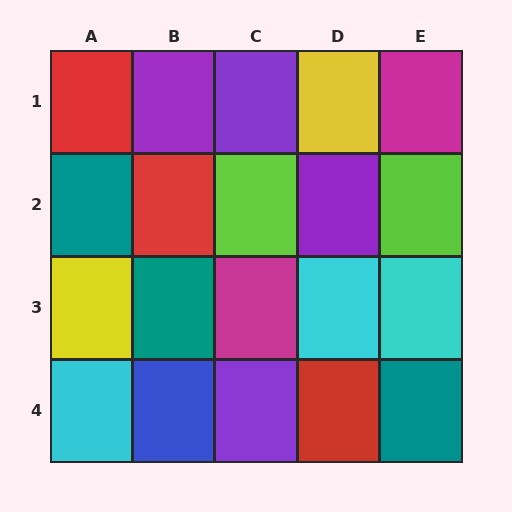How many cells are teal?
3 cells are teal.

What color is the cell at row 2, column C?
Lime.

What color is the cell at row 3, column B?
Teal.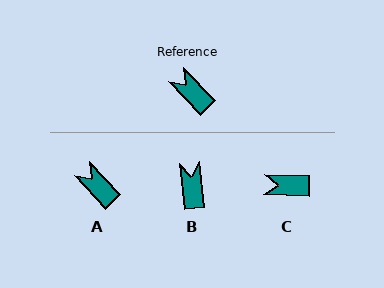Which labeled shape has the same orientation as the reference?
A.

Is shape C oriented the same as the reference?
No, it is off by about 45 degrees.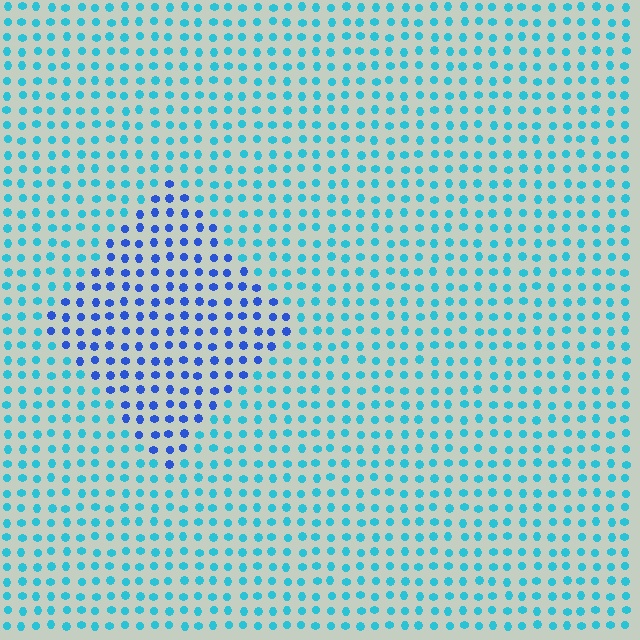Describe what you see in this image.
The image is filled with small cyan elements in a uniform arrangement. A diamond-shaped region is visible where the elements are tinted to a slightly different hue, forming a subtle color boundary.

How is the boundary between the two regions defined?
The boundary is defined purely by a slight shift in hue (about 39 degrees). Spacing, size, and orientation are identical on both sides.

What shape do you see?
I see a diamond.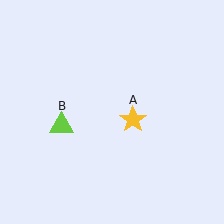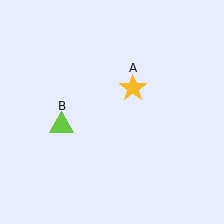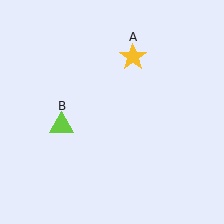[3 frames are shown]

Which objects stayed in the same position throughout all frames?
Lime triangle (object B) remained stationary.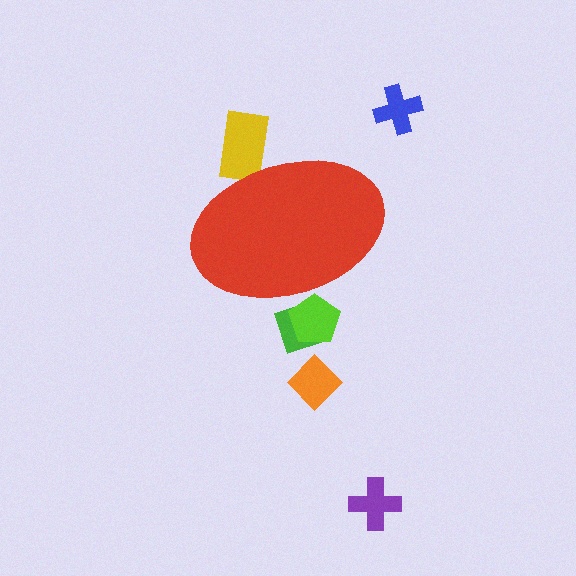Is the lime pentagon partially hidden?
Yes, the lime pentagon is partially hidden behind the red ellipse.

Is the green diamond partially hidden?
Yes, the green diamond is partially hidden behind the red ellipse.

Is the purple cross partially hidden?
No, the purple cross is fully visible.